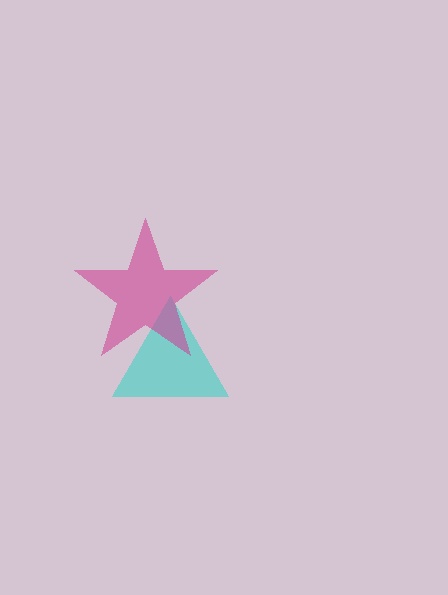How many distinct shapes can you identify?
There are 2 distinct shapes: a cyan triangle, a magenta star.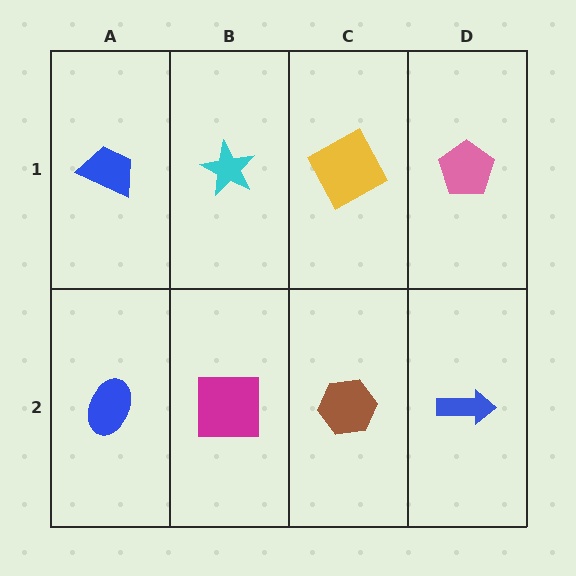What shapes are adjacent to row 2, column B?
A cyan star (row 1, column B), a blue ellipse (row 2, column A), a brown hexagon (row 2, column C).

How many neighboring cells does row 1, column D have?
2.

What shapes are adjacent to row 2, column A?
A blue trapezoid (row 1, column A), a magenta square (row 2, column B).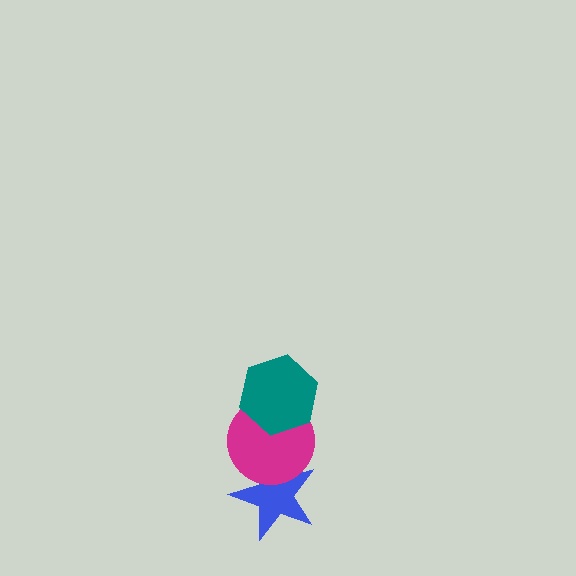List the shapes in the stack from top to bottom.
From top to bottom: the teal hexagon, the magenta circle, the blue star.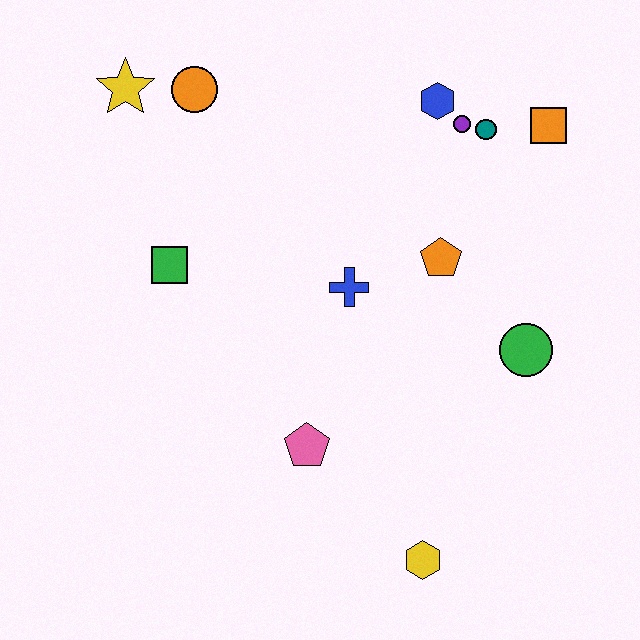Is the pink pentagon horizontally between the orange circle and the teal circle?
Yes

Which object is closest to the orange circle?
The yellow star is closest to the orange circle.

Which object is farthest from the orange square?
The yellow hexagon is farthest from the orange square.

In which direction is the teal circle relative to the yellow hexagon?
The teal circle is above the yellow hexagon.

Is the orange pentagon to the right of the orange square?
No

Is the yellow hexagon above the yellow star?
No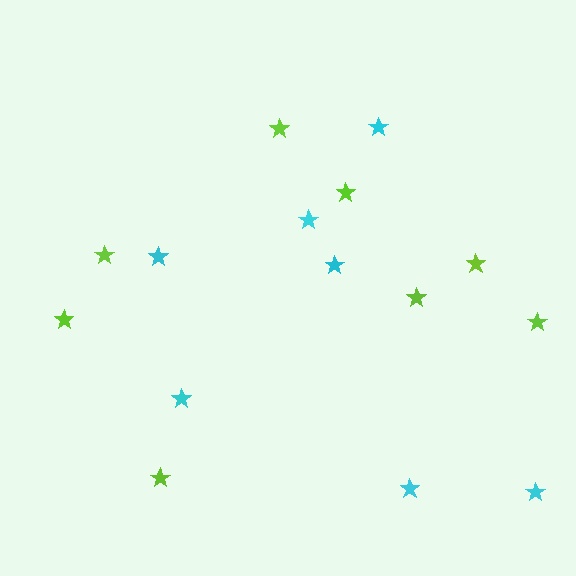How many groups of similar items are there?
There are 2 groups: one group of cyan stars (7) and one group of lime stars (8).